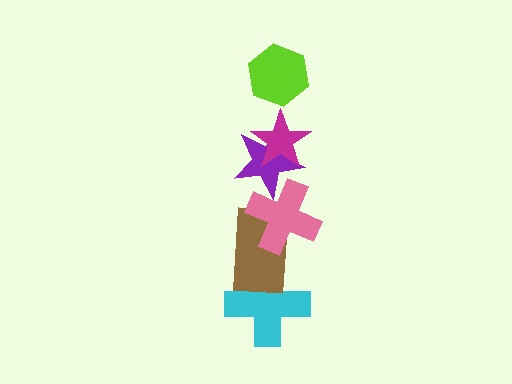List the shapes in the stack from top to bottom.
From top to bottom: the lime hexagon, the magenta star, the purple star, the pink cross, the brown rectangle, the cyan cross.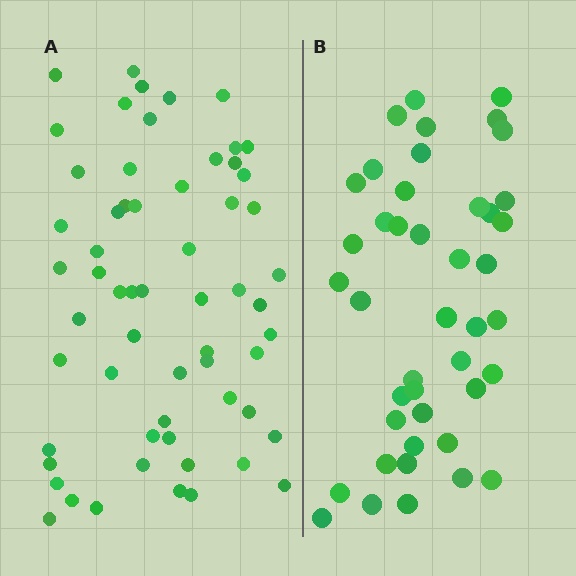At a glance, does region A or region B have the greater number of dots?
Region A (the left region) has more dots.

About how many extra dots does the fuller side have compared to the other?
Region A has approximately 15 more dots than region B.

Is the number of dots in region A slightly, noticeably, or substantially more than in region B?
Region A has noticeably more, but not dramatically so. The ratio is roughly 1.4 to 1.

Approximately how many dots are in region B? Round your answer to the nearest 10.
About 40 dots. (The exact count is 43, which rounds to 40.)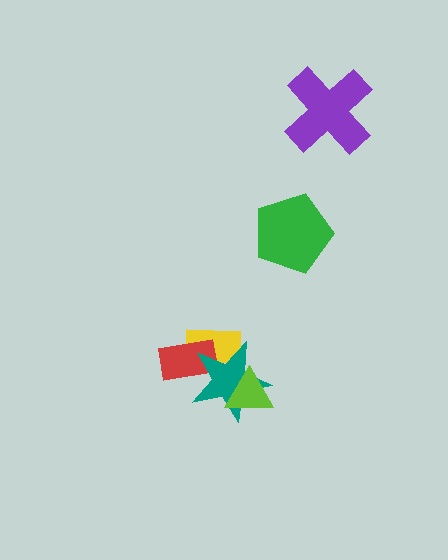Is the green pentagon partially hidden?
No, no other shape covers it.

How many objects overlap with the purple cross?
0 objects overlap with the purple cross.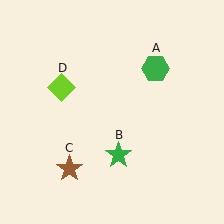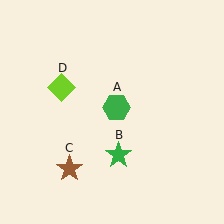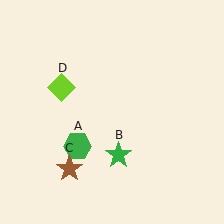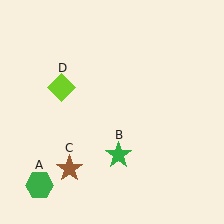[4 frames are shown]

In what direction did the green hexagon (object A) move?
The green hexagon (object A) moved down and to the left.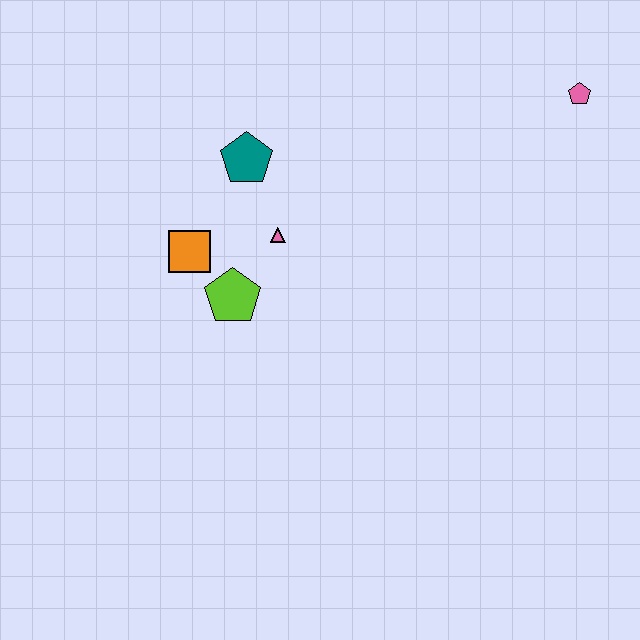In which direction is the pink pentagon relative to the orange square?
The pink pentagon is to the right of the orange square.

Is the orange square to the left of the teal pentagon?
Yes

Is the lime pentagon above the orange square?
No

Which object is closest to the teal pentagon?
The pink triangle is closest to the teal pentagon.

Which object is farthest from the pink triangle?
The pink pentagon is farthest from the pink triangle.